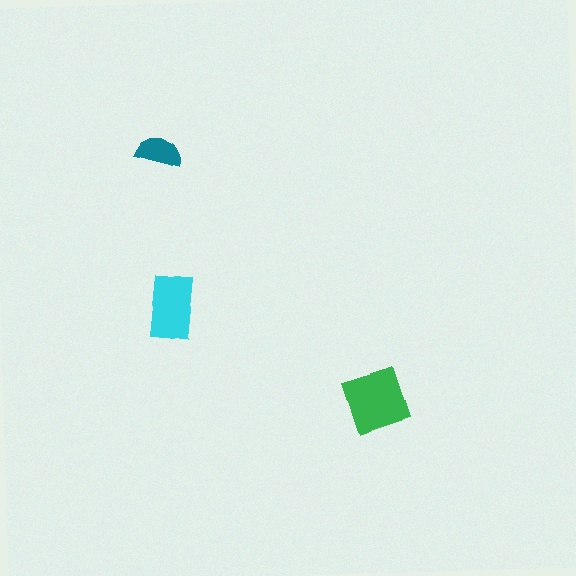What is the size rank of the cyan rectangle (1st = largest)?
2nd.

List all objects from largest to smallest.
The green square, the cyan rectangle, the teal semicircle.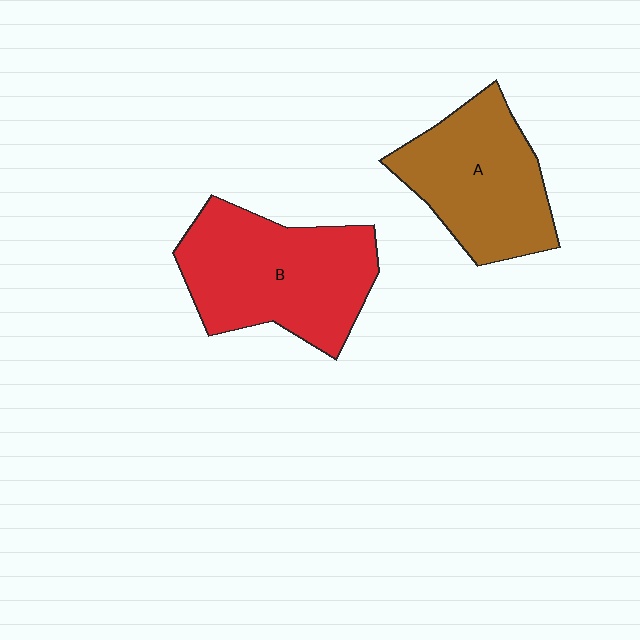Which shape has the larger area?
Shape B (red).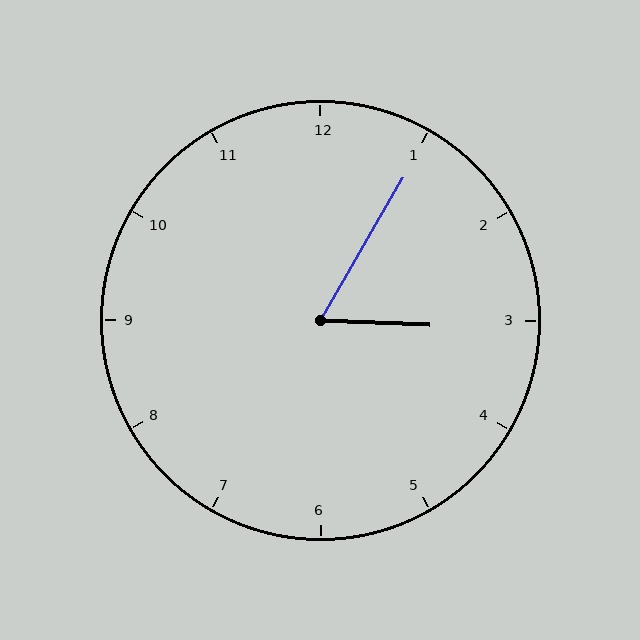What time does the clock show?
3:05.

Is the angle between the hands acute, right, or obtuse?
It is acute.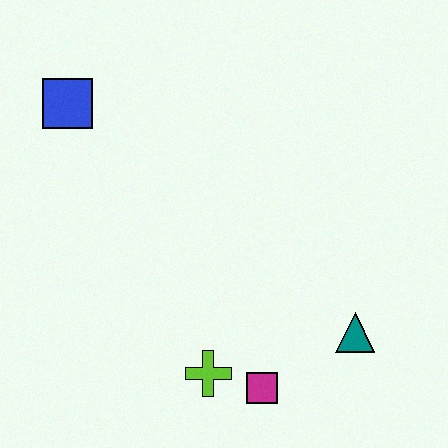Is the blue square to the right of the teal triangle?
No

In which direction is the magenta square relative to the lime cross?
The magenta square is to the right of the lime cross.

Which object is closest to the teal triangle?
The magenta square is closest to the teal triangle.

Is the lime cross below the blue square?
Yes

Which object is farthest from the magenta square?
The blue square is farthest from the magenta square.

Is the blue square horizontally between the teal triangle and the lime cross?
No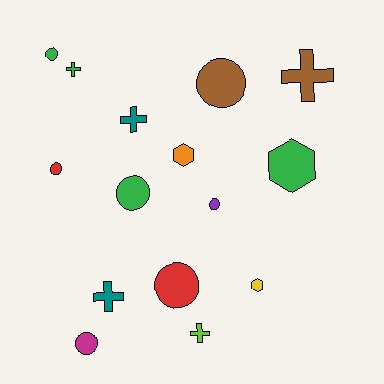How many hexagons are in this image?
There are 3 hexagons.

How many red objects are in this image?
There are 2 red objects.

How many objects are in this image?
There are 15 objects.